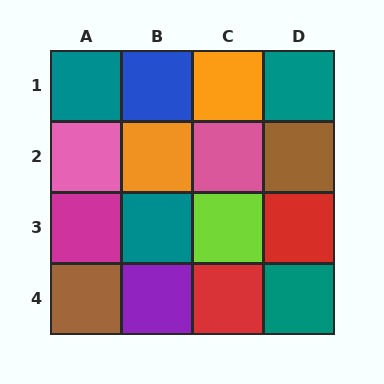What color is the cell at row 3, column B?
Teal.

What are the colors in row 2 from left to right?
Pink, orange, pink, brown.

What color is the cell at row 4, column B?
Purple.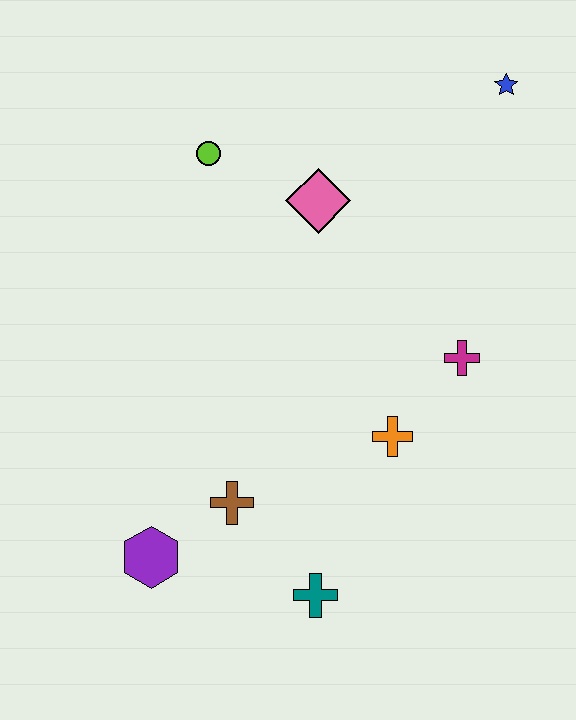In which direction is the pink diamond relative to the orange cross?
The pink diamond is above the orange cross.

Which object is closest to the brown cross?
The purple hexagon is closest to the brown cross.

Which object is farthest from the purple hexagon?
The blue star is farthest from the purple hexagon.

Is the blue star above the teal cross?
Yes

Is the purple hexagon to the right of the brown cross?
No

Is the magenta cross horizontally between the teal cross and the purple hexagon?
No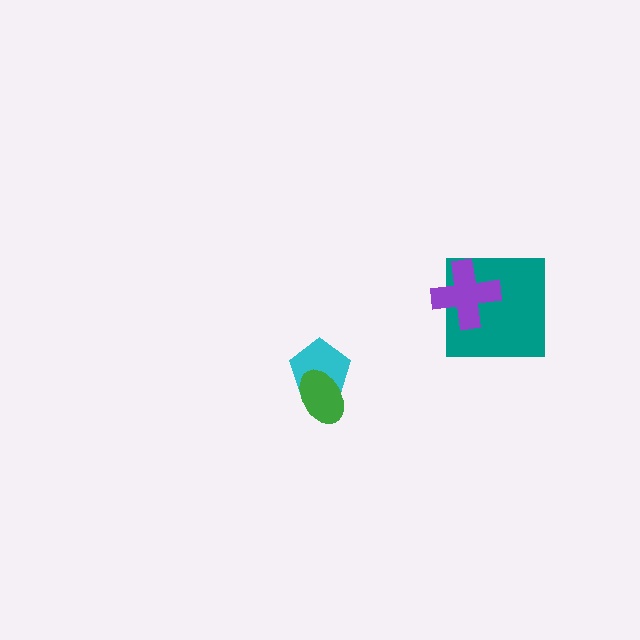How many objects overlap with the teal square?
1 object overlaps with the teal square.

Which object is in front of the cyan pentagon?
The green ellipse is in front of the cyan pentagon.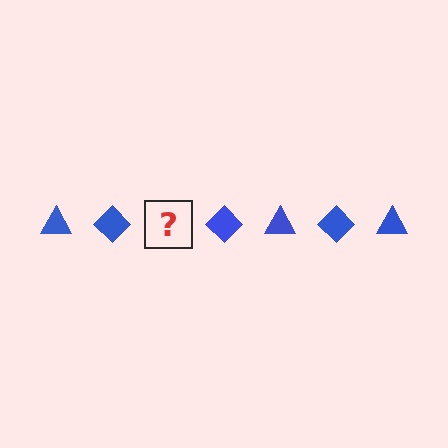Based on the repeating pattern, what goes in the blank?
The blank should be a blue triangle.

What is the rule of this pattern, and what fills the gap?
The rule is that the pattern cycles through triangle, diamond shapes in blue. The gap should be filled with a blue triangle.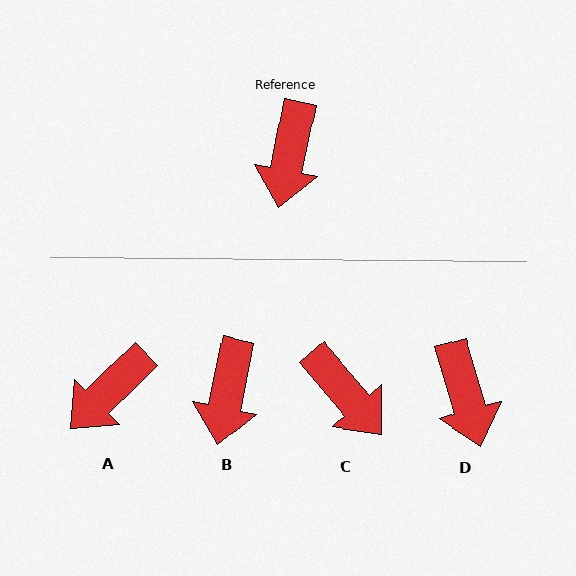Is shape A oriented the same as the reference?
No, it is off by about 34 degrees.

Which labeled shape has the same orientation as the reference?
B.